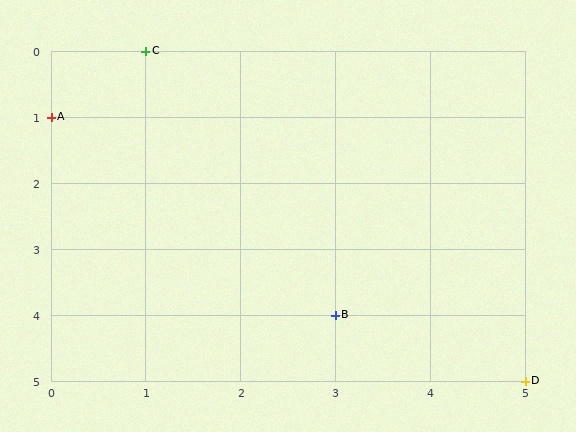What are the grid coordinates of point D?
Point D is at grid coordinates (5, 5).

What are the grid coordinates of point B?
Point B is at grid coordinates (3, 4).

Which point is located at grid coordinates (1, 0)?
Point C is at (1, 0).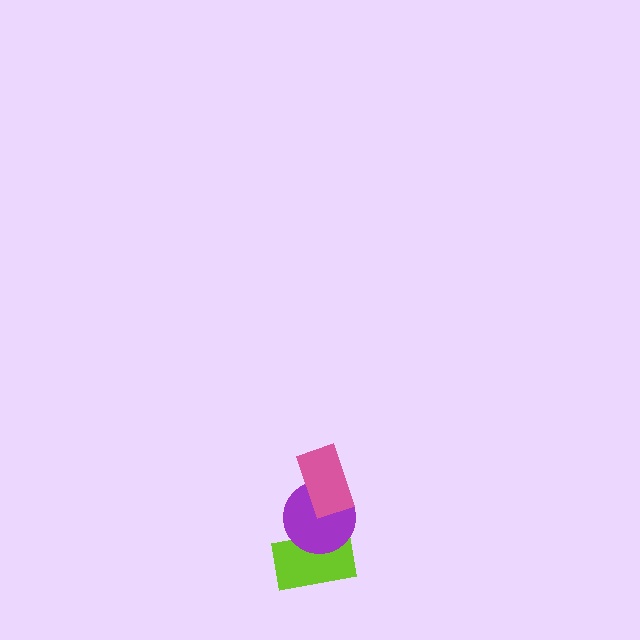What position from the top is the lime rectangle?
The lime rectangle is 3rd from the top.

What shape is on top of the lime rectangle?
The purple circle is on top of the lime rectangle.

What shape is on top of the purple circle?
The pink rectangle is on top of the purple circle.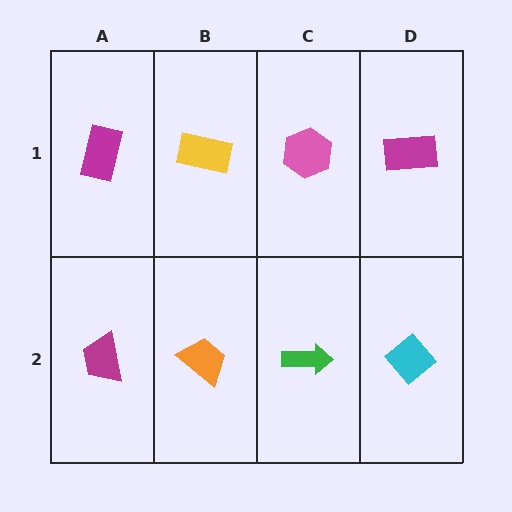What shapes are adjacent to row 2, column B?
A yellow rectangle (row 1, column B), a magenta trapezoid (row 2, column A), a green arrow (row 2, column C).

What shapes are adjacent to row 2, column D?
A magenta rectangle (row 1, column D), a green arrow (row 2, column C).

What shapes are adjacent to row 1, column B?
An orange trapezoid (row 2, column B), a magenta rectangle (row 1, column A), a pink hexagon (row 1, column C).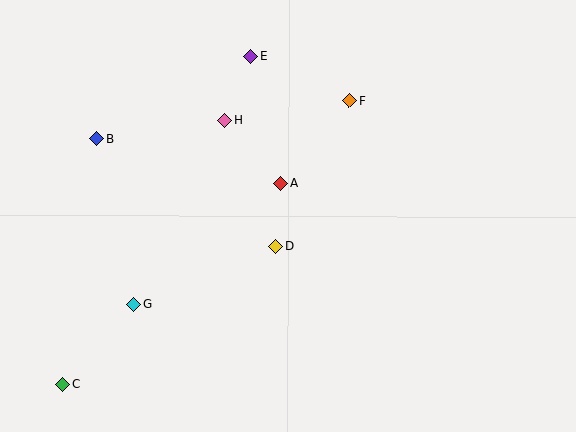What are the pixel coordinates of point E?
Point E is at (250, 56).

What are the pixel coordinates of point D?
Point D is at (276, 246).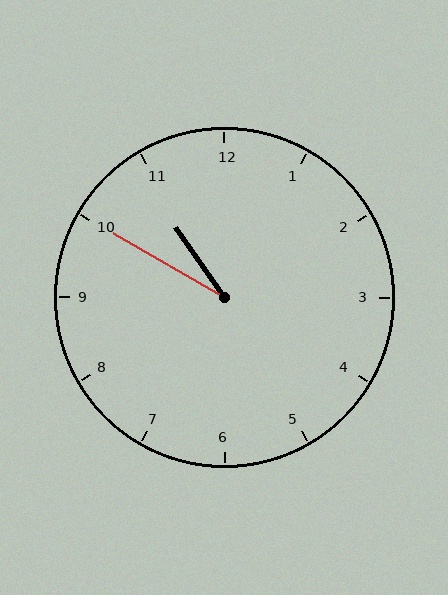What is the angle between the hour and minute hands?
Approximately 25 degrees.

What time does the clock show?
10:50.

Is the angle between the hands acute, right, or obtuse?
It is acute.